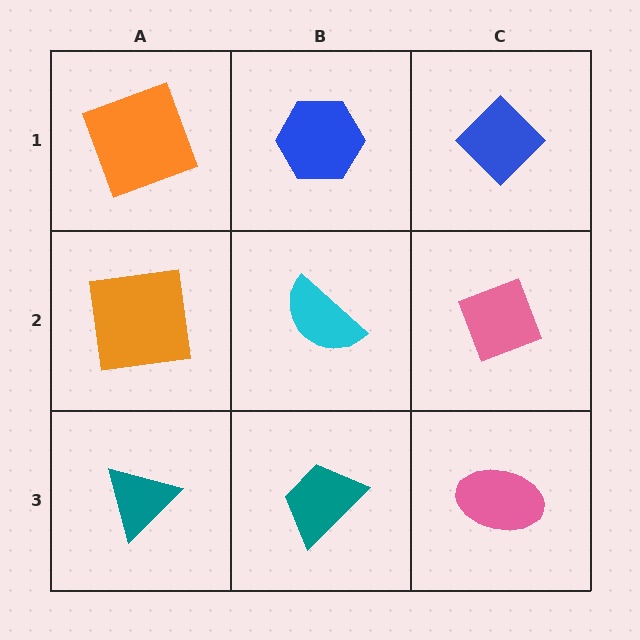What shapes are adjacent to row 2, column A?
An orange square (row 1, column A), a teal triangle (row 3, column A), a cyan semicircle (row 2, column B).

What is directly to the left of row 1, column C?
A blue hexagon.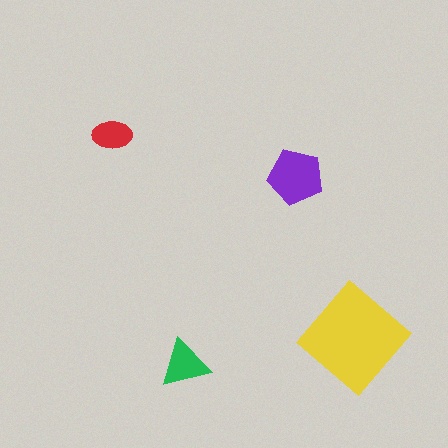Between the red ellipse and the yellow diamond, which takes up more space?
The yellow diamond.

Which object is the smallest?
The red ellipse.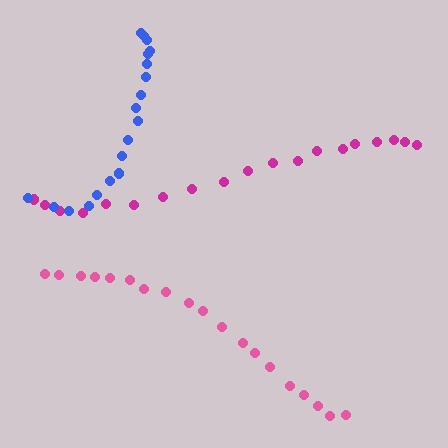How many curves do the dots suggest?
There are 3 distinct paths.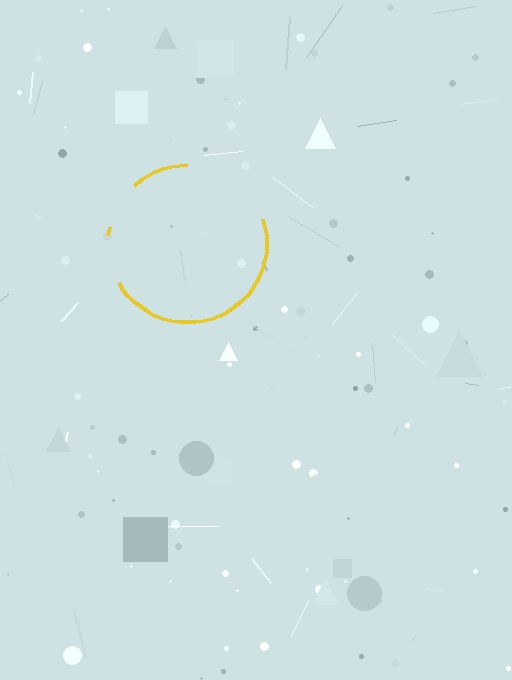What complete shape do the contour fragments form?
The contour fragments form a circle.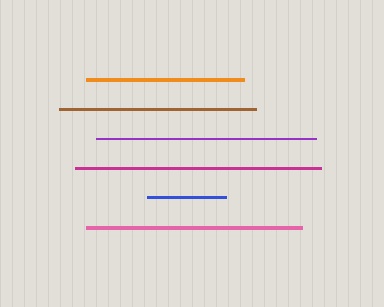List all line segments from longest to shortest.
From longest to shortest: magenta, purple, pink, brown, orange, blue.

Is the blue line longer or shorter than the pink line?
The pink line is longer than the blue line.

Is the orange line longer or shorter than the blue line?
The orange line is longer than the blue line.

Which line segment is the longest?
The magenta line is the longest at approximately 246 pixels.